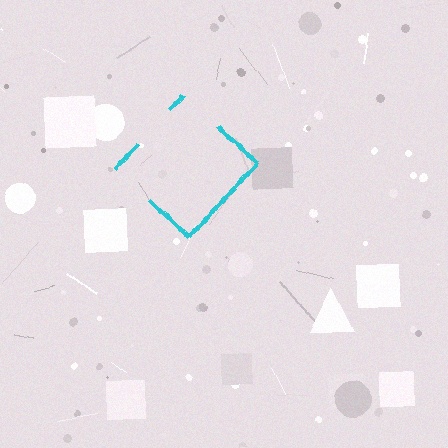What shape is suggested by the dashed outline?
The dashed outline suggests a diamond.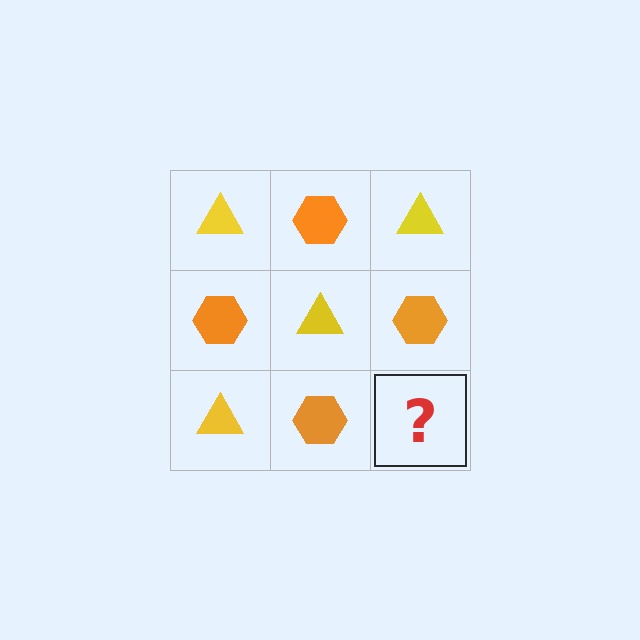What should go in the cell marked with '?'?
The missing cell should contain a yellow triangle.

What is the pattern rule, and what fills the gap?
The rule is that it alternates yellow triangle and orange hexagon in a checkerboard pattern. The gap should be filled with a yellow triangle.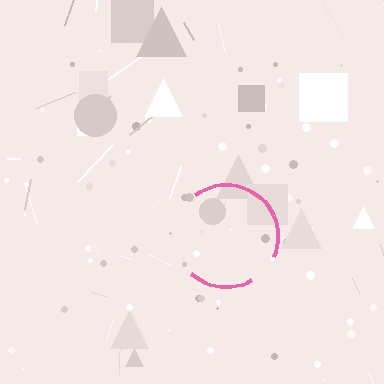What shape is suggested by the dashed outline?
The dashed outline suggests a circle.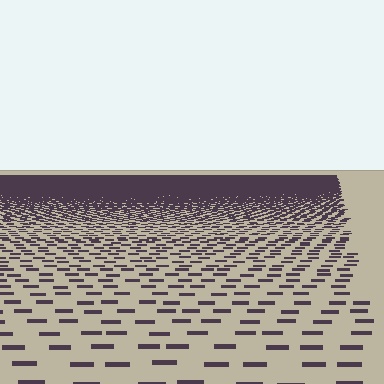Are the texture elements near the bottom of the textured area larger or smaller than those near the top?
Larger. Near the bottom, elements are closer to the viewer and appear at a bigger on-screen size.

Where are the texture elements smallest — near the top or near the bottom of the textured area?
Near the top.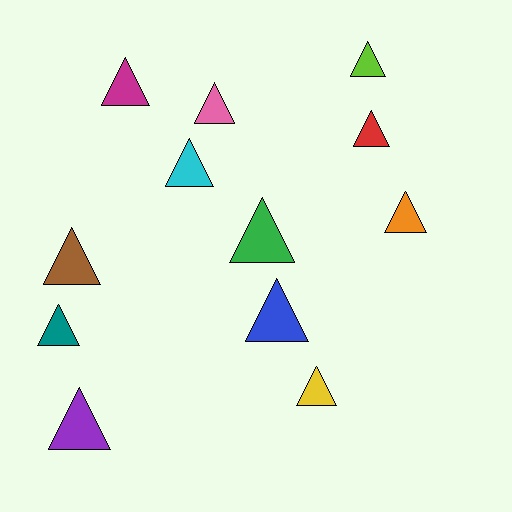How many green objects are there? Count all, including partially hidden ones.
There is 1 green object.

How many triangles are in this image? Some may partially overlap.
There are 12 triangles.